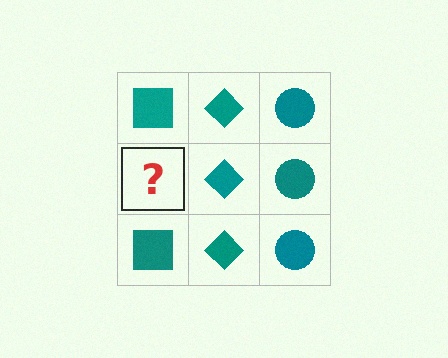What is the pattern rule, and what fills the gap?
The rule is that each column has a consistent shape. The gap should be filled with a teal square.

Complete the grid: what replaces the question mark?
The question mark should be replaced with a teal square.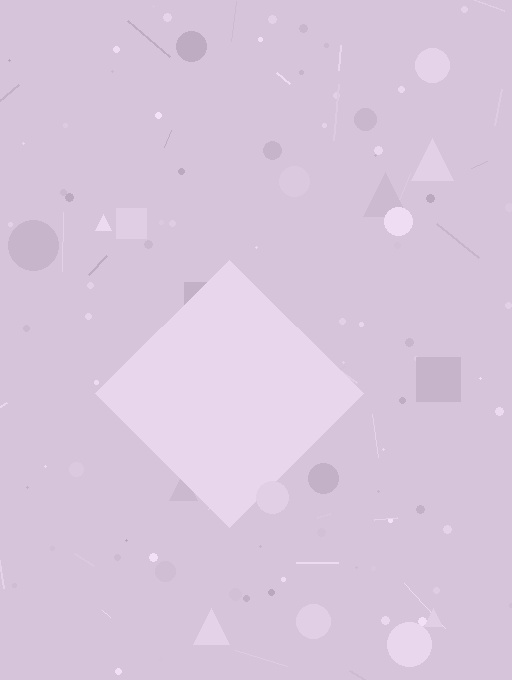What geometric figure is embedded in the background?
A diamond is embedded in the background.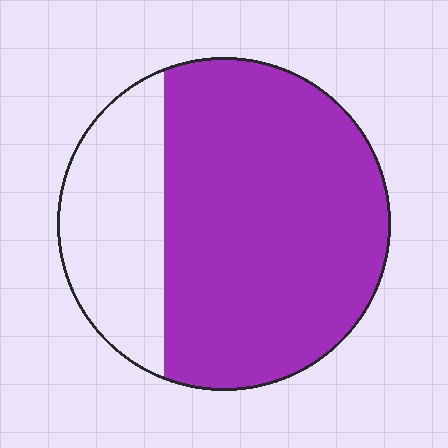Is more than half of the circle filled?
Yes.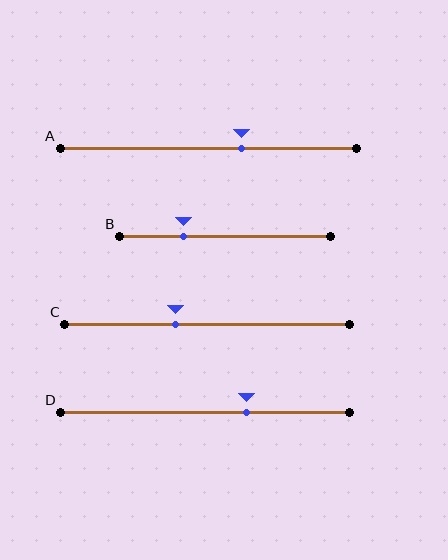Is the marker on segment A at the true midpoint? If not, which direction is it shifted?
No, the marker on segment A is shifted to the right by about 11% of the segment length.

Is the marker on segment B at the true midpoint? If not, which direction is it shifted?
No, the marker on segment B is shifted to the left by about 19% of the segment length.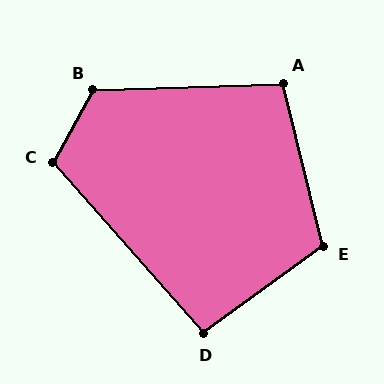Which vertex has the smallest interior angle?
D, at approximately 95 degrees.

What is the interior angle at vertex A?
Approximately 102 degrees (obtuse).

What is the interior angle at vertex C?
Approximately 110 degrees (obtuse).